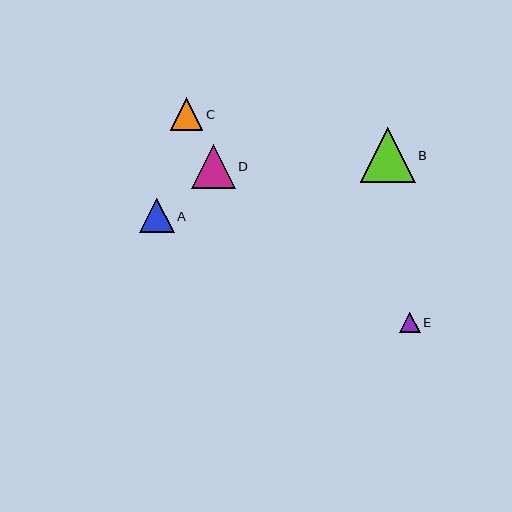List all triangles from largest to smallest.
From largest to smallest: B, D, A, C, E.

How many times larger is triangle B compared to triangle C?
Triangle B is approximately 1.7 times the size of triangle C.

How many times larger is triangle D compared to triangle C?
Triangle D is approximately 1.4 times the size of triangle C.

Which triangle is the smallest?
Triangle E is the smallest with a size of approximately 21 pixels.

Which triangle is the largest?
Triangle B is the largest with a size of approximately 55 pixels.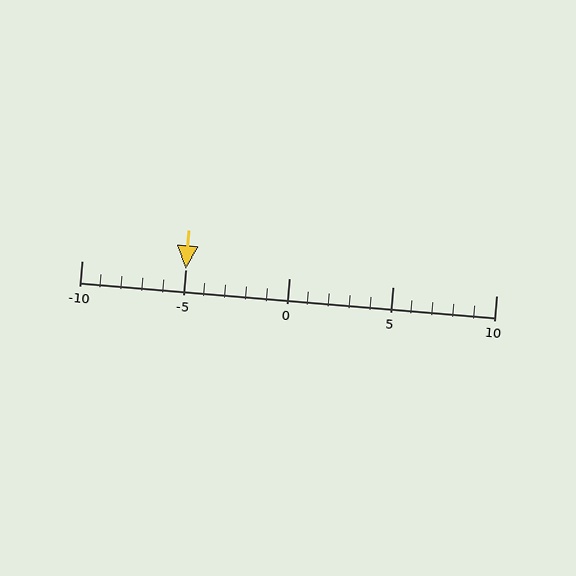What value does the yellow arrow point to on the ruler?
The yellow arrow points to approximately -5.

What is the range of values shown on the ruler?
The ruler shows values from -10 to 10.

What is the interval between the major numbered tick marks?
The major tick marks are spaced 5 units apart.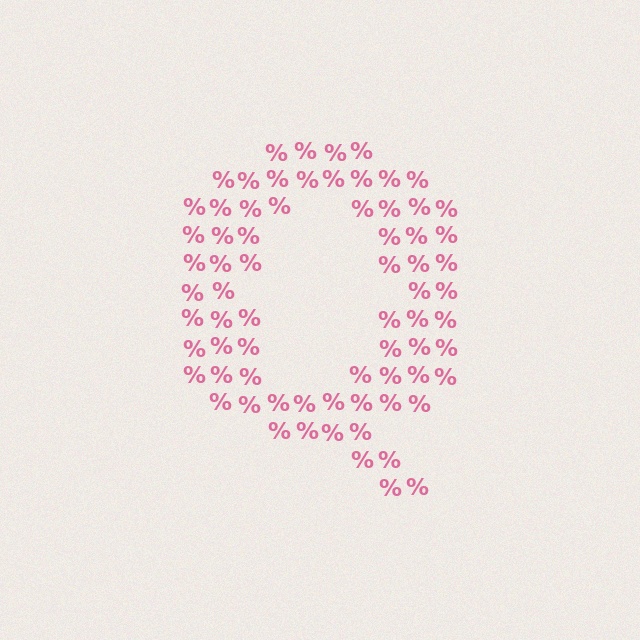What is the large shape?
The large shape is the letter Q.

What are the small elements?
The small elements are percent signs.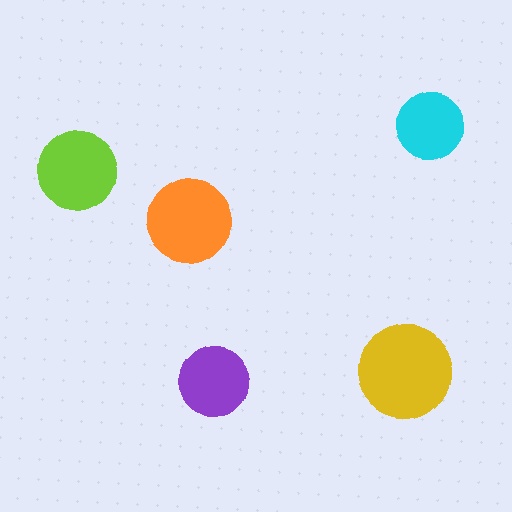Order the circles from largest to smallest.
the yellow one, the orange one, the lime one, the purple one, the cyan one.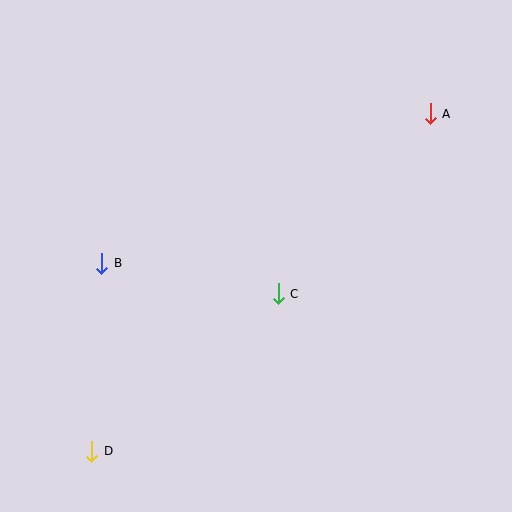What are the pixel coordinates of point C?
Point C is at (278, 294).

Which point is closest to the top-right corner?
Point A is closest to the top-right corner.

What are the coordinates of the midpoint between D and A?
The midpoint between D and A is at (261, 283).